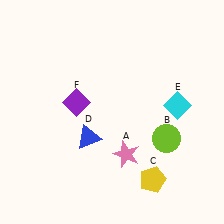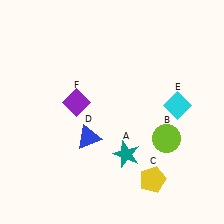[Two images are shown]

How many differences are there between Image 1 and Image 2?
There is 1 difference between the two images.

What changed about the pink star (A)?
In Image 1, A is pink. In Image 2, it changed to teal.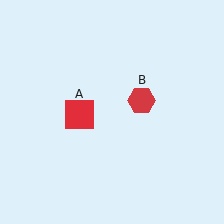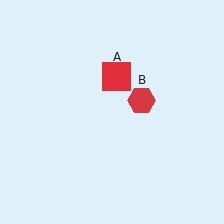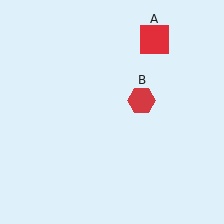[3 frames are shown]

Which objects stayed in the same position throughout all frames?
Red hexagon (object B) remained stationary.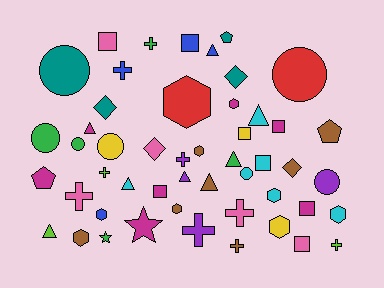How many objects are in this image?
There are 50 objects.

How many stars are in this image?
There are 2 stars.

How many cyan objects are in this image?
There are 6 cyan objects.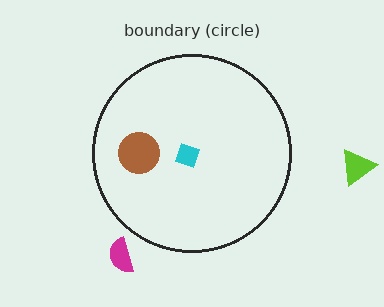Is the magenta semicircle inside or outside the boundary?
Outside.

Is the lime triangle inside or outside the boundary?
Outside.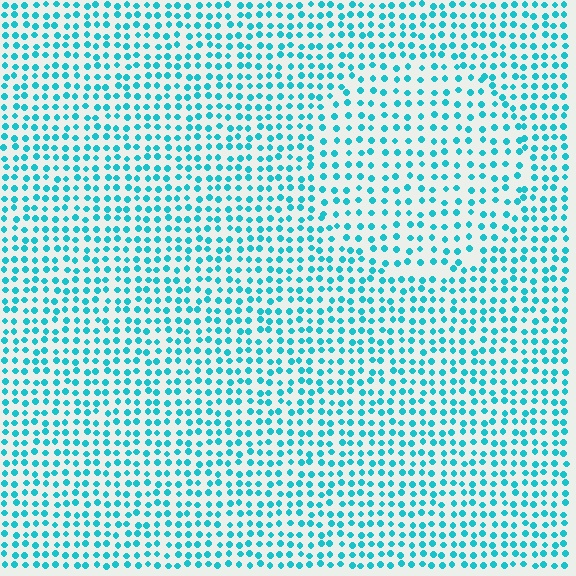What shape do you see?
I see a circle.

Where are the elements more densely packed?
The elements are more densely packed outside the circle boundary.